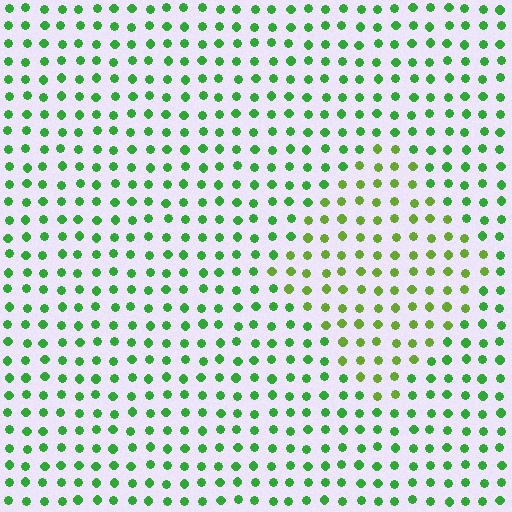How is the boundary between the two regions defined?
The boundary is defined purely by a slight shift in hue (about 30 degrees). Spacing, size, and orientation are identical on both sides.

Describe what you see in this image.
The image is filled with small green elements in a uniform arrangement. A diamond-shaped region is visible where the elements are tinted to a slightly different hue, forming a subtle color boundary.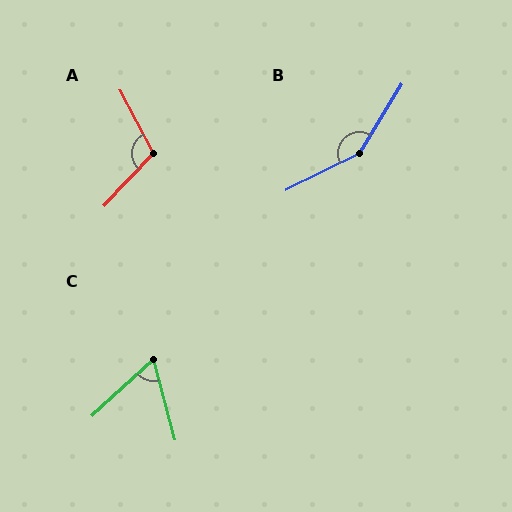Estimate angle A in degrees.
Approximately 108 degrees.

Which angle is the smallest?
C, at approximately 62 degrees.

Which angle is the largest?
B, at approximately 148 degrees.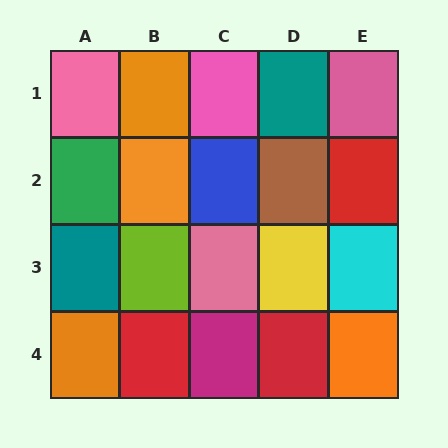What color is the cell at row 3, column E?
Cyan.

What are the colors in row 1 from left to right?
Pink, orange, pink, teal, pink.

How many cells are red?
3 cells are red.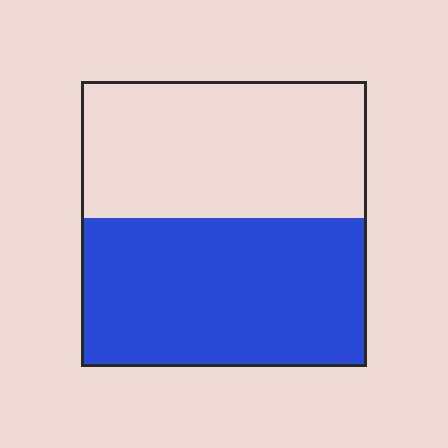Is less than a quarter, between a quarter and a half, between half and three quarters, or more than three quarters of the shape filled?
Between half and three quarters.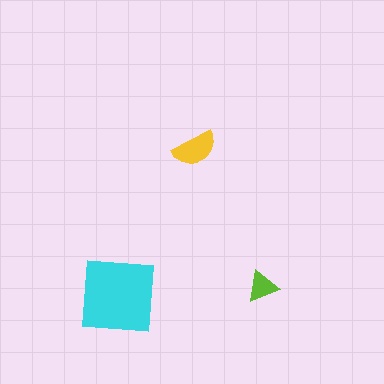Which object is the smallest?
The lime triangle.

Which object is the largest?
The cyan square.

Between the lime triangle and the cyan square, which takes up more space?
The cyan square.